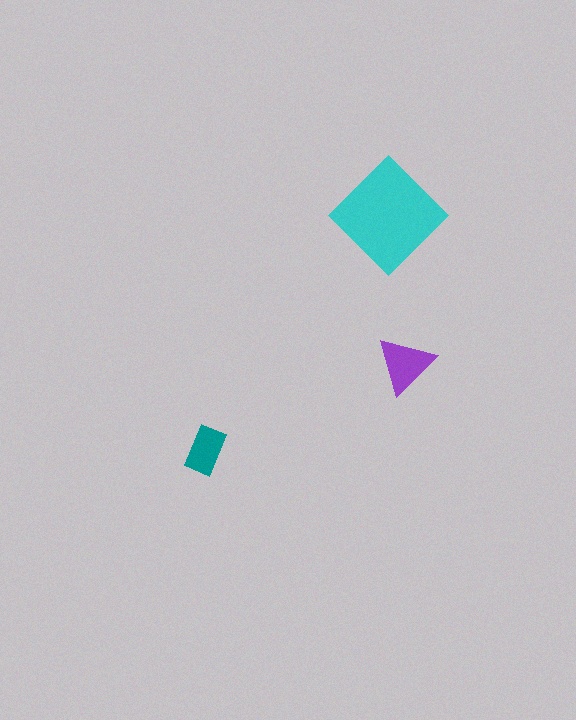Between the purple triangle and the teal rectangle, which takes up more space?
The purple triangle.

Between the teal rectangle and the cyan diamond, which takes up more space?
The cyan diamond.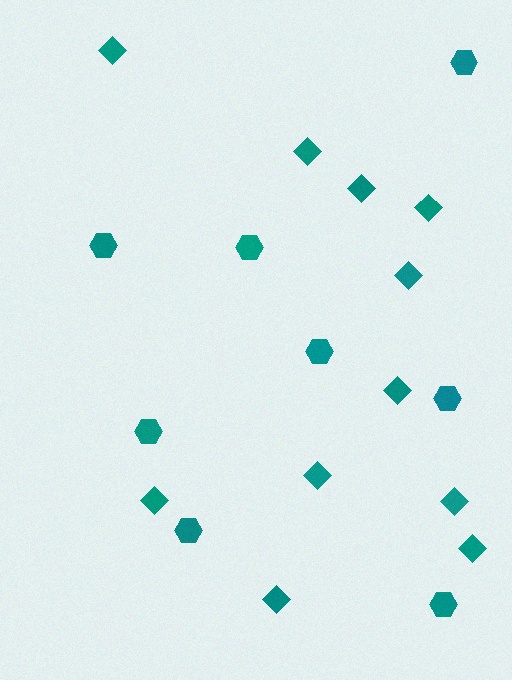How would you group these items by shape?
There are 2 groups: one group of hexagons (8) and one group of diamonds (11).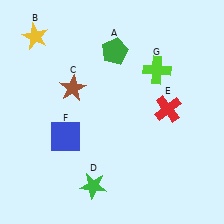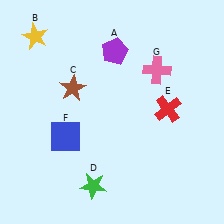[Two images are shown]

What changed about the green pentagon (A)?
In Image 1, A is green. In Image 2, it changed to purple.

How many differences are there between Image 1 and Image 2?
There are 2 differences between the two images.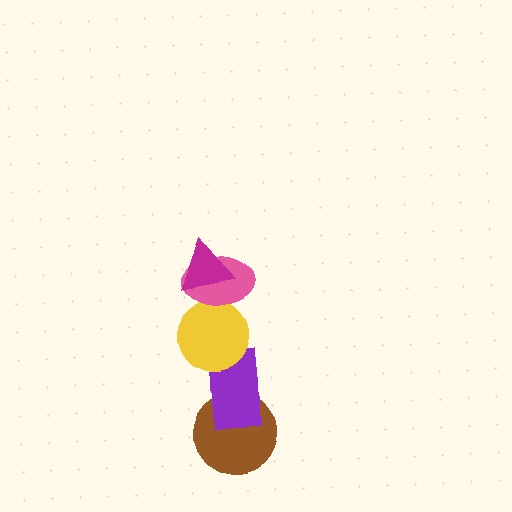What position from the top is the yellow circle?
The yellow circle is 3rd from the top.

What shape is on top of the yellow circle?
The pink ellipse is on top of the yellow circle.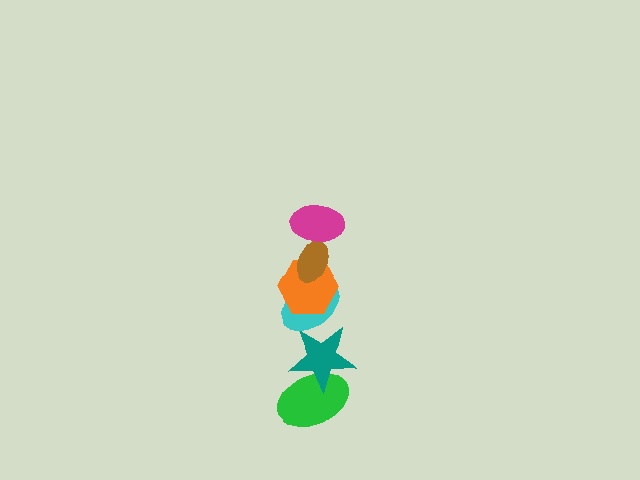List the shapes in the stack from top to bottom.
From top to bottom: the magenta ellipse, the brown ellipse, the orange hexagon, the cyan ellipse, the teal star, the green ellipse.